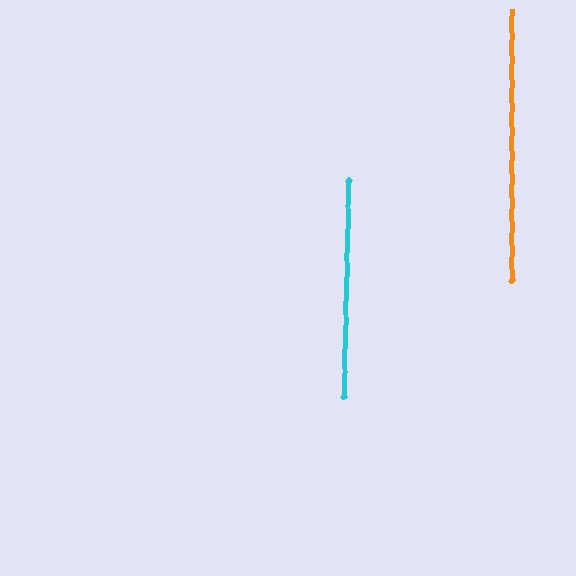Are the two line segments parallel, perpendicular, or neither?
Parallel — their directions differ by only 1.4°.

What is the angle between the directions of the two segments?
Approximately 1 degree.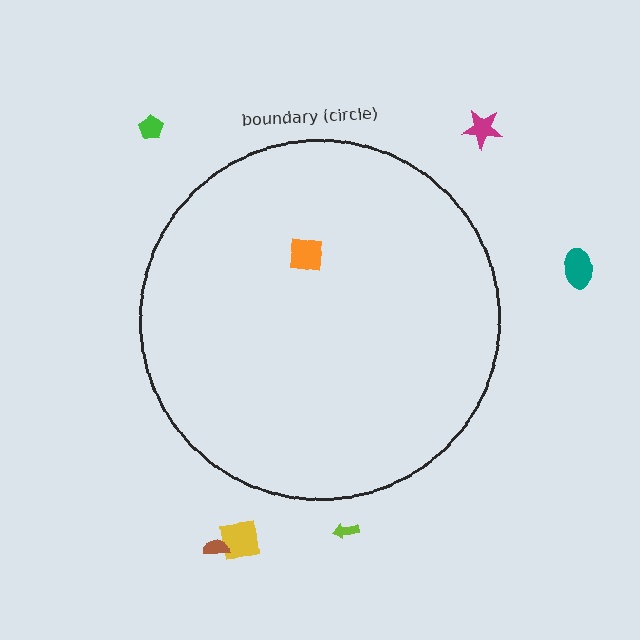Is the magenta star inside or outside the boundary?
Outside.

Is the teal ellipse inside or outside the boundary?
Outside.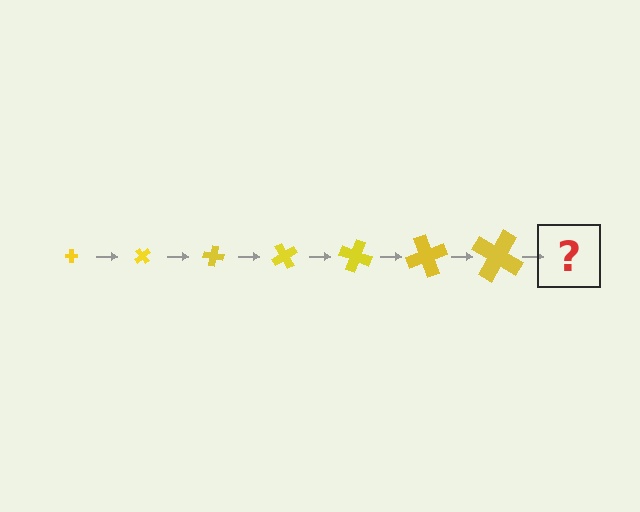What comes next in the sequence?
The next element should be a cross, larger than the previous one and rotated 350 degrees from the start.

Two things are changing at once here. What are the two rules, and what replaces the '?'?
The two rules are that the cross grows larger each step and it rotates 50 degrees each step. The '?' should be a cross, larger than the previous one and rotated 350 degrees from the start.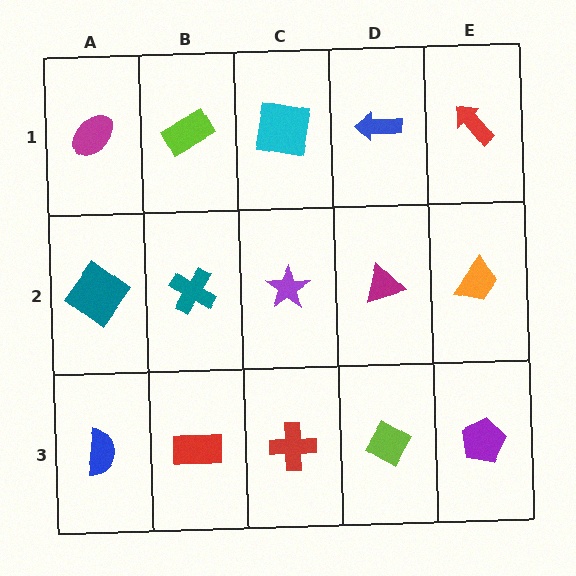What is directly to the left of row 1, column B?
A magenta ellipse.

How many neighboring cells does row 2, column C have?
4.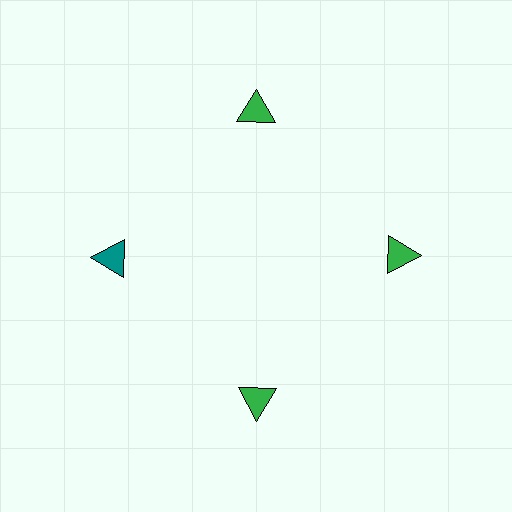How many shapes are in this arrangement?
There are 4 shapes arranged in a ring pattern.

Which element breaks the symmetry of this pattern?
The teal triangle at roughly the 9 o'clock position breaks the symmetry. All other shapes are green triangles.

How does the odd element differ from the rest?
It has a different color: teal instead of green.